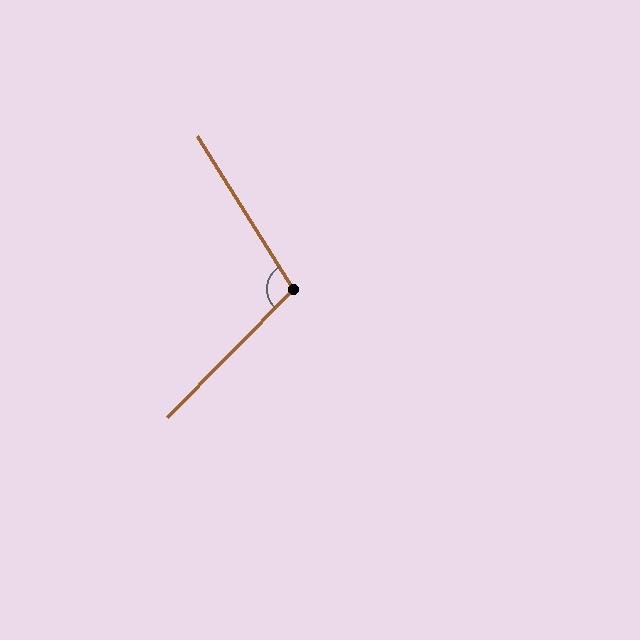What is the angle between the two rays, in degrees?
Approximately 103 degrees.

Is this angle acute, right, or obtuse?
It is obtuse.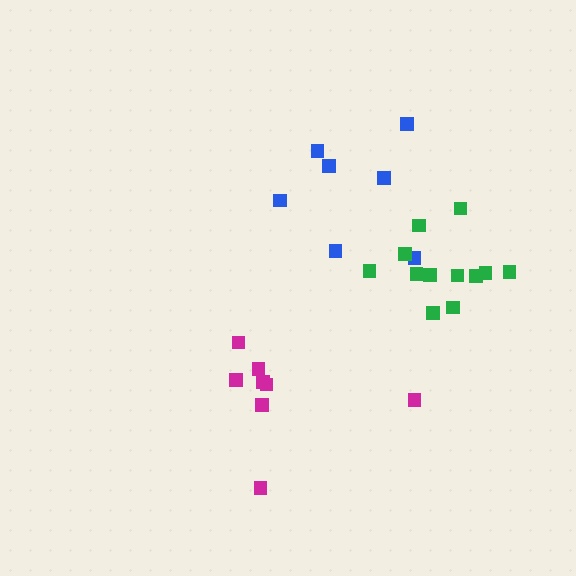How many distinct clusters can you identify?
There are 3 distinct clusters.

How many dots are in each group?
Group 1: 7 dots, Group 2: 12 dots, Group 3: 8 dots (27 total).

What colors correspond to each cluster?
The clusters are colored: blue, green, magenta.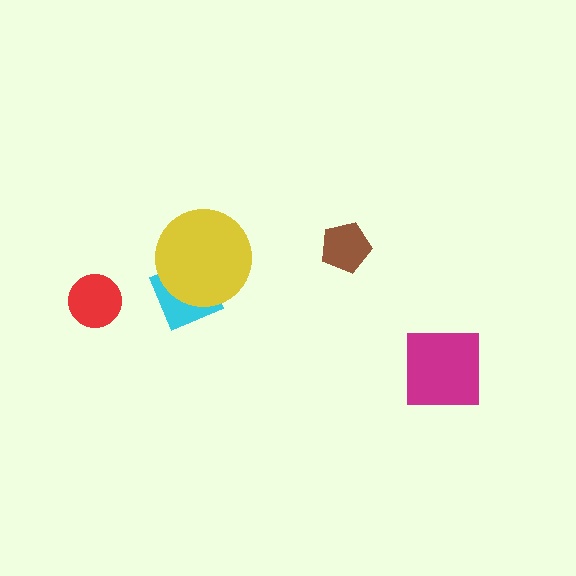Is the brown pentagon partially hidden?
No, no other shape covers it.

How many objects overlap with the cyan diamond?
1 object overlaps with the cyan diamond.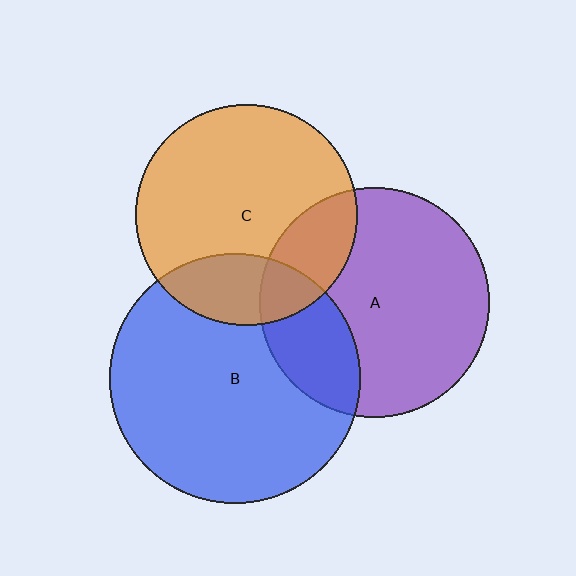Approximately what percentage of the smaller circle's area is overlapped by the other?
Approximately 25%.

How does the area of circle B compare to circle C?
Approximately 1.3 times.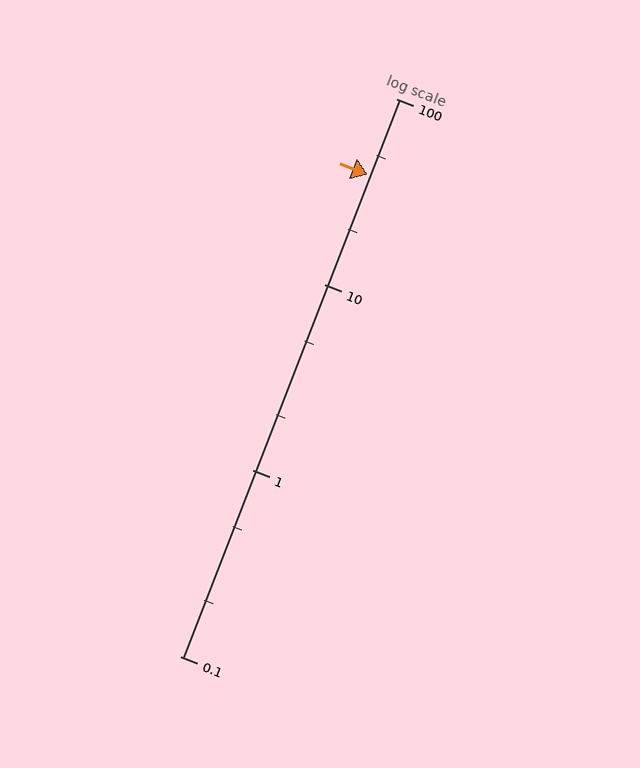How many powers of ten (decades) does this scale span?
The scale spans 3 decades, from 0.1 to 100.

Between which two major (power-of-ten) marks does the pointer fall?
The pointer is between 10 and 100.